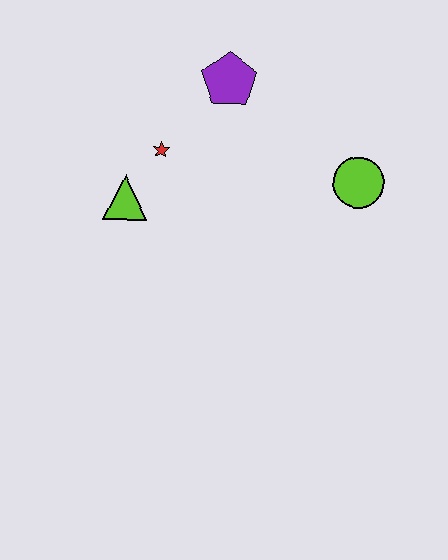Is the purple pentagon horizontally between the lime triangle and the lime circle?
Yes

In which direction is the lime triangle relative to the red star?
The lime triangle is below the red star.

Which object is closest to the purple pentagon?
The red star is closest to the purple pentagon.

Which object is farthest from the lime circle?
The lime triangle is farthest from the lime circle.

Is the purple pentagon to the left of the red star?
No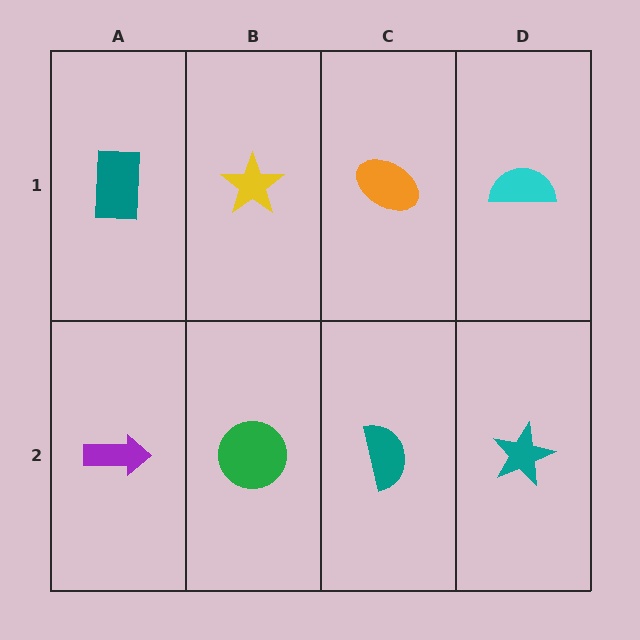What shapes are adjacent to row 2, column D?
A cyan semicircle (row 1, column D), a teal semicircle (row 2, column C).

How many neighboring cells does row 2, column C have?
3.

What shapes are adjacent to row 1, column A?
A purple arrow (row 2, column A), a yellow star (row 1, column B).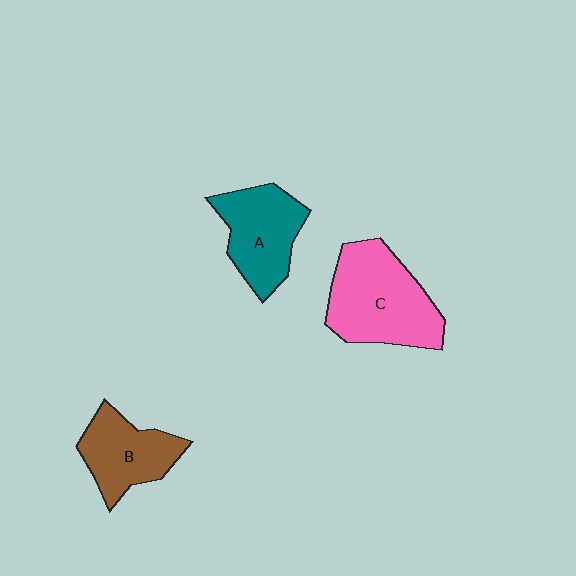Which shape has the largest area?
Shape C (pink).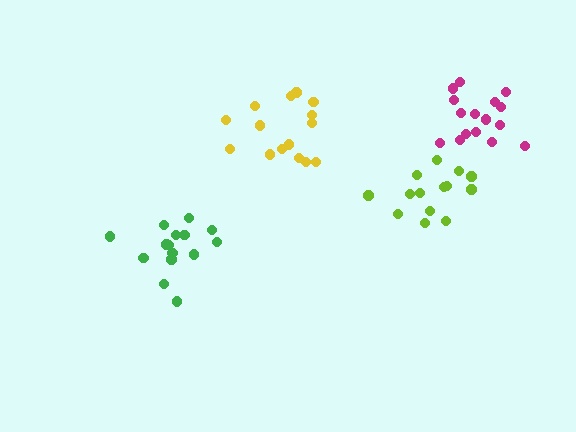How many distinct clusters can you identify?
There are 4 distinct clusters.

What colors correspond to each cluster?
The clusters are colored: lime, magenta, yellow, green.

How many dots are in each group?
Group 1: 14 dots, Group 2: 16 dots, Group 3: 15 dots, Group 4: 15 dots (60 total).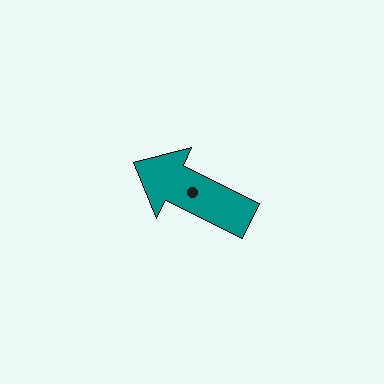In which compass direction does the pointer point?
Northwest.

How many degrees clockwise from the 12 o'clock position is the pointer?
Approximately 296 degrees.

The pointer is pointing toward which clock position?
Roughly 10 o'clock.